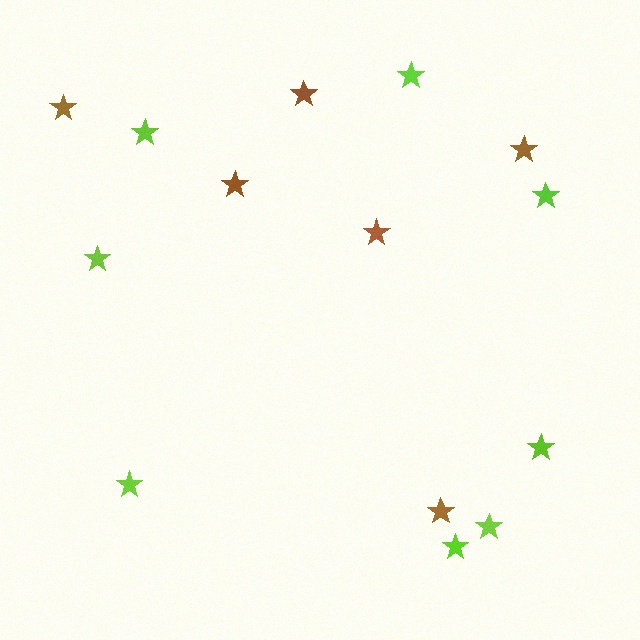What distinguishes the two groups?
There are 2 groups: one group of brown stars (6) and one group of lime stars (8).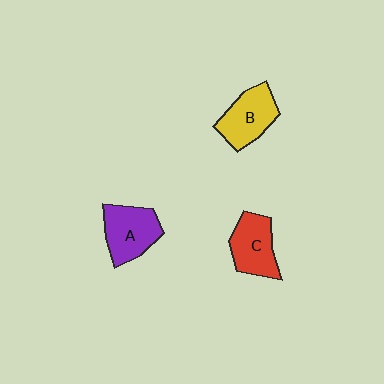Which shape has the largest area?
Shape A (purple).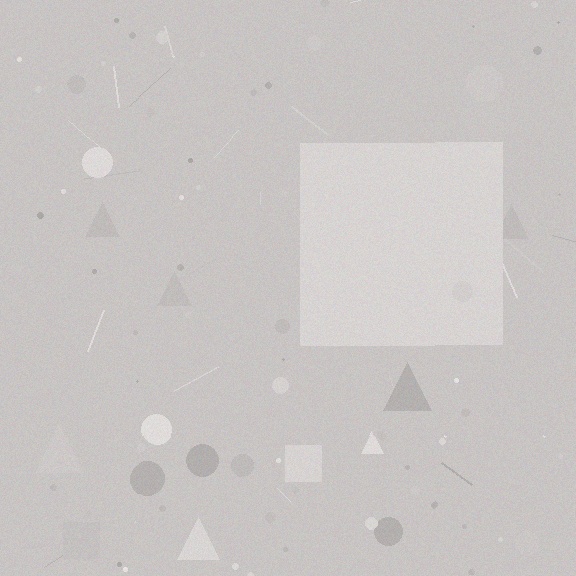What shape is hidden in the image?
A square is hidden in the image.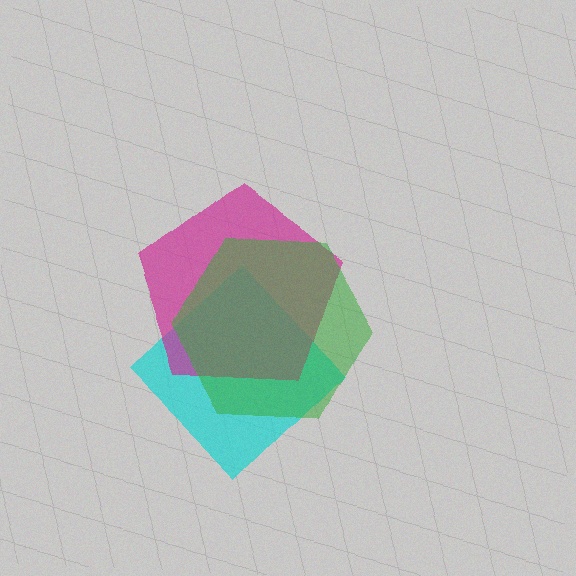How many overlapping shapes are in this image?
There are 3 overlapping shapes in the image.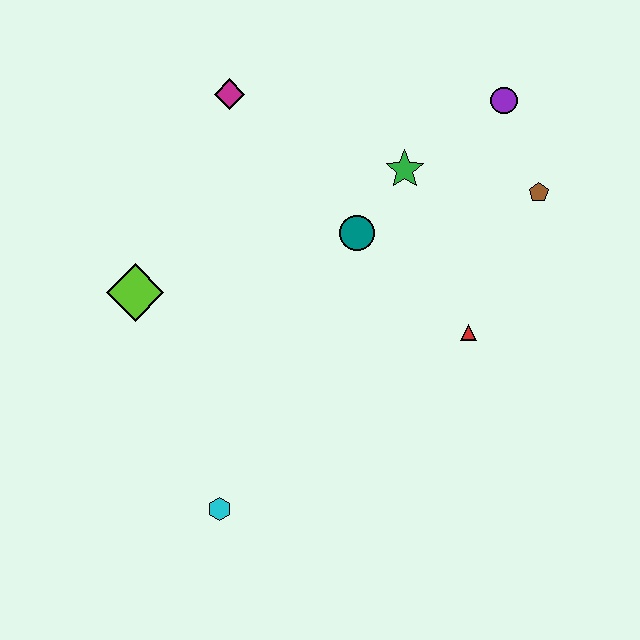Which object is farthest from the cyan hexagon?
The purple circle is farthest from the cyan hexagon.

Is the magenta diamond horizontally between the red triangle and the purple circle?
No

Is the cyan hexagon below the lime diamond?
Yes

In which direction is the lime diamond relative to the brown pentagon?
The lime diamond is to the left of the brown pentagon.